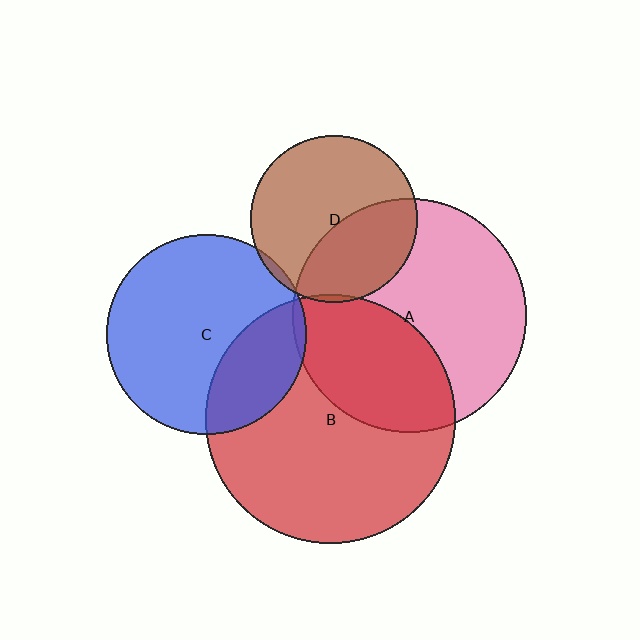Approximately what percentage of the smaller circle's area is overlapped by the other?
Approximately 5%.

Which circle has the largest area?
Circle B (red).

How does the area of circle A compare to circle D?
Approximately 2.0 times.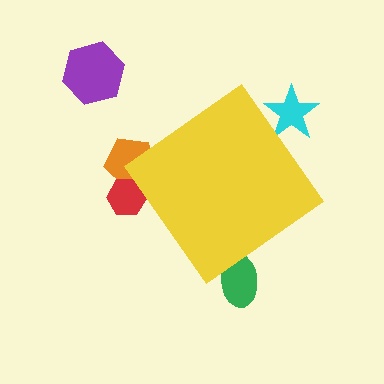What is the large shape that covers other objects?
A yellow diamond.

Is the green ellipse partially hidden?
Yes, the green ellipse is partially hidden behind the yellow diamond.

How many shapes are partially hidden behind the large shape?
4 shapes are partially hidden.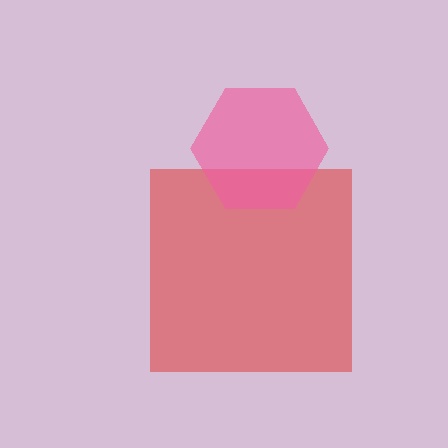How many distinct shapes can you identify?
There are 2 distinct shapes: a red square, a pink hexagon.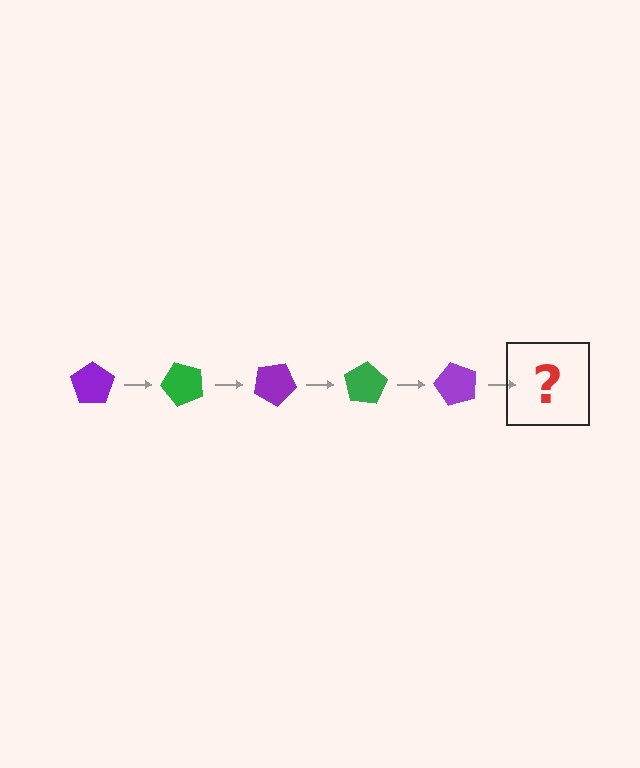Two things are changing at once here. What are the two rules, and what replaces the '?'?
The two rules are that it rotates 50 degrees each step and the color cycles through purple and green. The '?' should be a green pentagon, rotated 250 degrees from the start.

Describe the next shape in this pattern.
It should be a green pentagon, rotated 250 degrees from the start.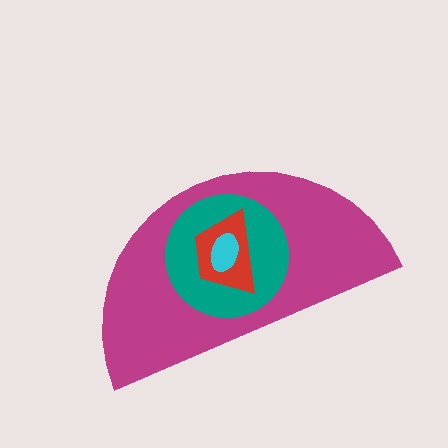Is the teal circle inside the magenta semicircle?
Yes.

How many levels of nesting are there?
4.